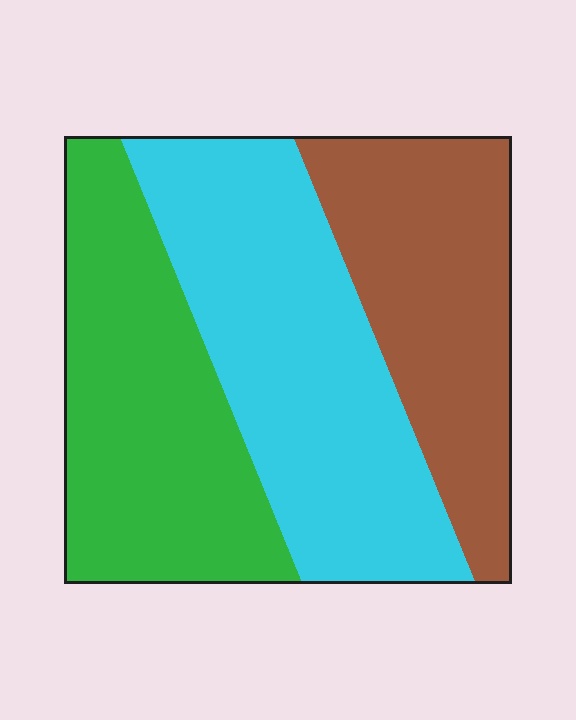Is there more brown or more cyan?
Cyan.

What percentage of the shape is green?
Green takes up about one third (1/3) of the shape.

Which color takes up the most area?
Cyan, at roughly 40%.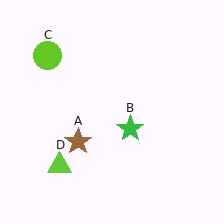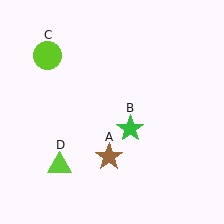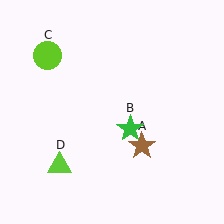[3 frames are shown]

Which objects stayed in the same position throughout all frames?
Green star (object B) and lime circle (object C) and lime triangle (object D) remained stationary.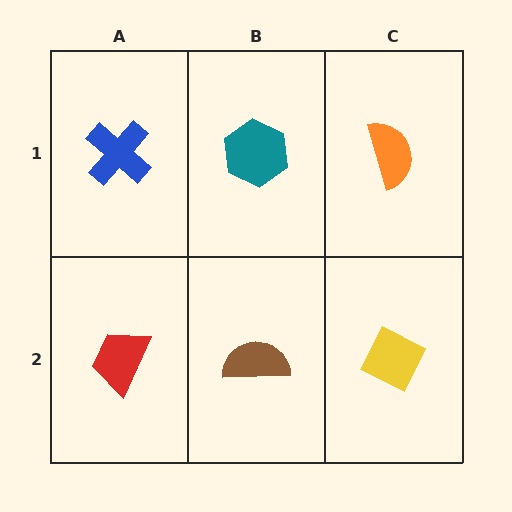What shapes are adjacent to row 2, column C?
An orange semicircle (row 1, column C), a brown semicircle (row 2, column B).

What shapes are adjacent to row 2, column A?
A blue cross (row 1, column A), a brown semicircle (row 2, column B).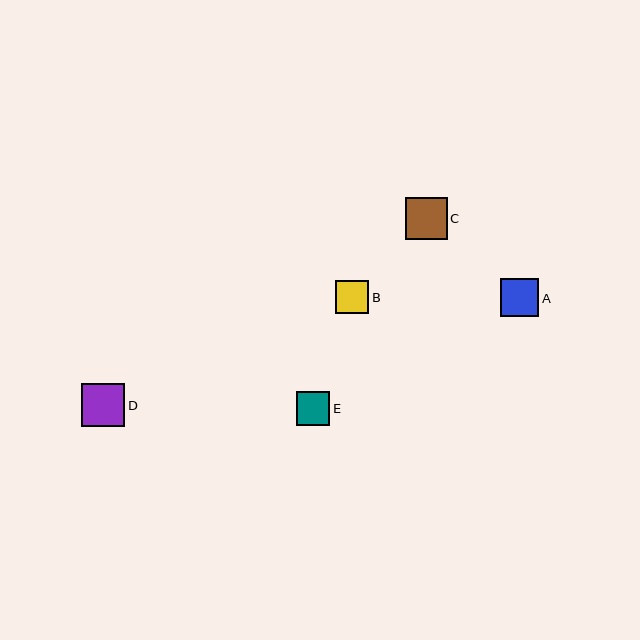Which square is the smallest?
Square B is the smallest with a size of approximately 34 pixels.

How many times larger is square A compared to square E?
Square A is approximately 1.1 times the size of square E.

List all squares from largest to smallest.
From largest to smallest: D, C, A, E, B.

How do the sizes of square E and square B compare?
Square E and square B are approximately the same size.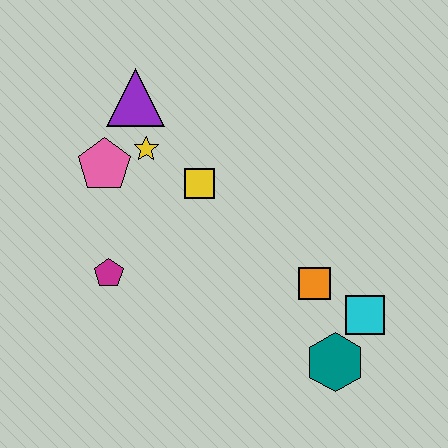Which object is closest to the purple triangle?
The yellow star is closest to the purple triangle.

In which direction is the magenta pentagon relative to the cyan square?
The magenta pentagon is to the left of the cyan square.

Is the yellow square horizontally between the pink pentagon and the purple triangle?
No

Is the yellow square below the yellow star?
Yes